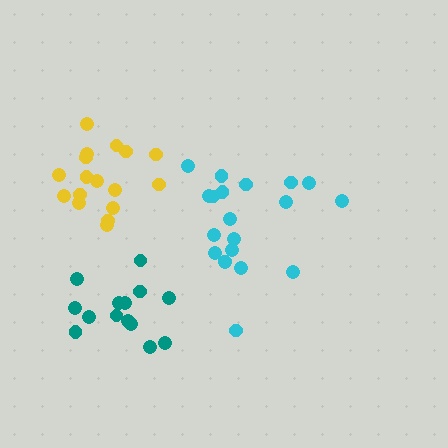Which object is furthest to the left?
The yellow cluster is leftmost.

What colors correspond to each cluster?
The clusters are colored: cyan, teal, yellow.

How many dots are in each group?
Group 1: 20 dots, Group 2: 14 dots, Group 3: 17 dots (51 total).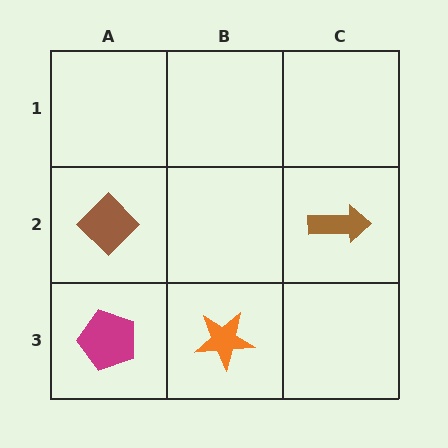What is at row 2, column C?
A brown arrow.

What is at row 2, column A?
A brown diamond.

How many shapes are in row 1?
0 shapes.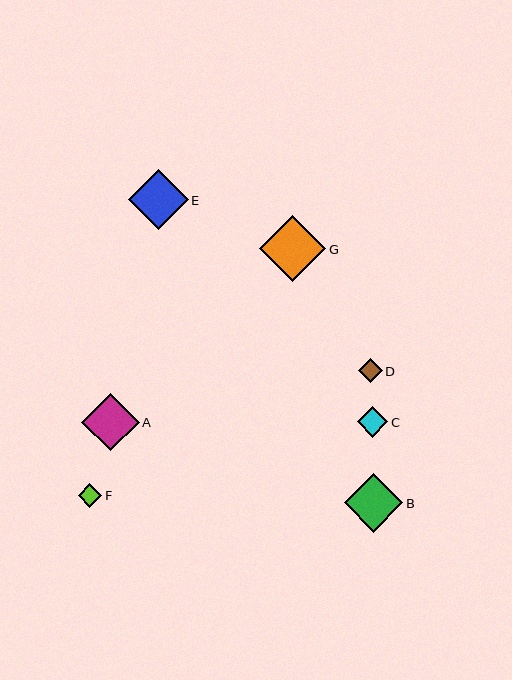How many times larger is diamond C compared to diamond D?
Diamond C is approximately 1.3 times the size of diamond D.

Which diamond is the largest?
Diamond G is the largest with a size of approximately 66 pixels.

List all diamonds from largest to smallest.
From largest to smallest: G, E, B, A, C, D, F.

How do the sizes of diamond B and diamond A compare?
Diamond B and diamond A are approximately the same size.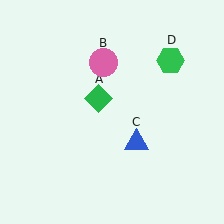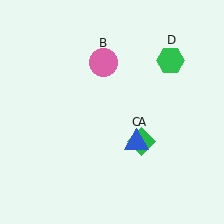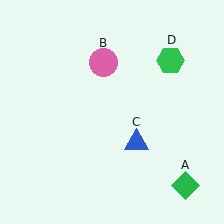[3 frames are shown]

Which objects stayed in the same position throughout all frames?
Pink circle (object B) and blue triangle (object C) and green hexagon (object D) remained stationary.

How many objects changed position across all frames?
1 object changed position: green diamond (object A).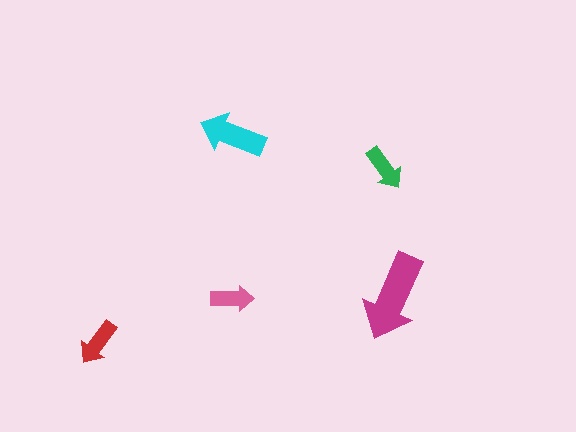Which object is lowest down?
The red arrow is bottommost.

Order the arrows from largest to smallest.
the magenta one, the cyan one, the red one, the green one, the pink one.